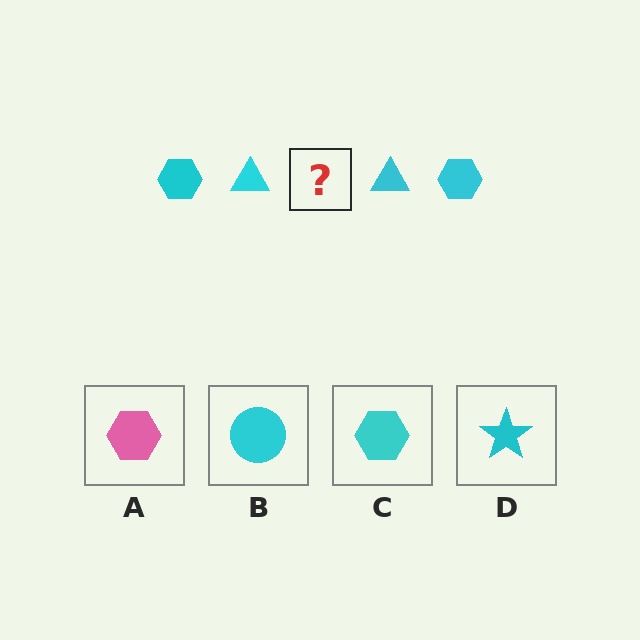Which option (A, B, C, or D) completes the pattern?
C.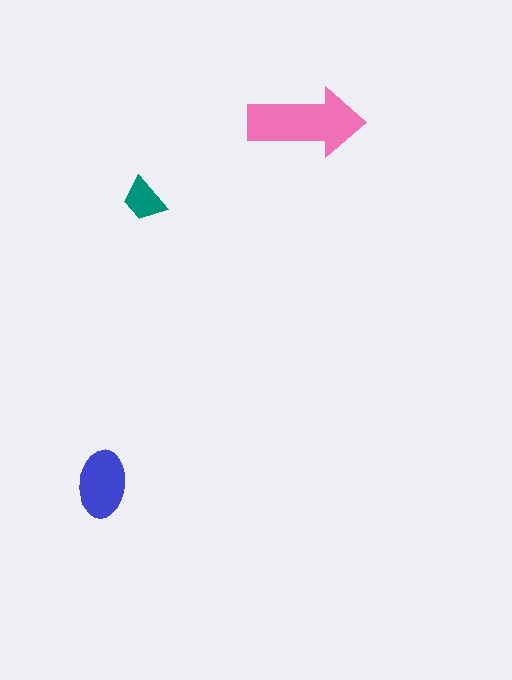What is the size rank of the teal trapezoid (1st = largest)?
3rd.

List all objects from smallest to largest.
The teal trapezoid, the blue ellipse, the pink arrow.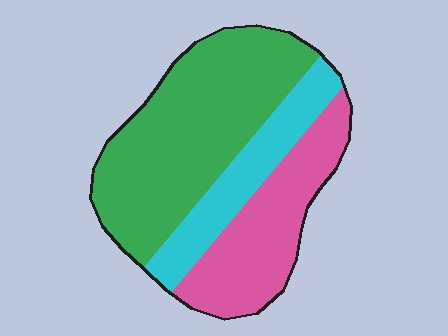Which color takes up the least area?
Cyan, at roughly 20%.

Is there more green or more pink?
Green.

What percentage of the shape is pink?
Pink covers roughly 30% of the shape.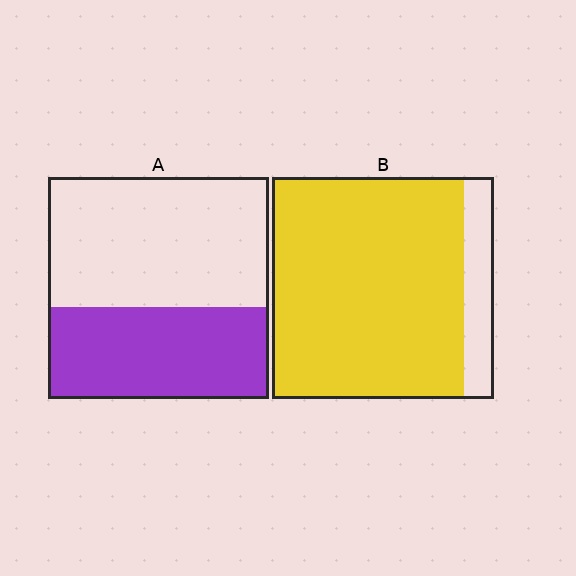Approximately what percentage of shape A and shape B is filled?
A is approximately 40% and B is approximately 85%.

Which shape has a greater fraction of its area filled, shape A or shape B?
Shape B.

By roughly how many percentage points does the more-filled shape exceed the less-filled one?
By roughly 45 percentage points (B over A).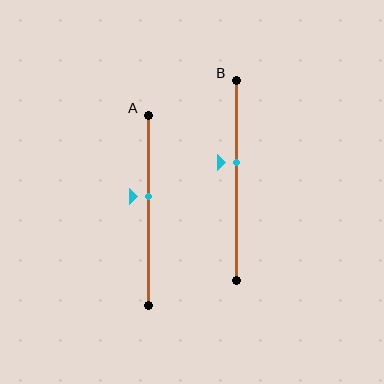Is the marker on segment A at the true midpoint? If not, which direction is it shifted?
No, the marker on segment A is shifted upward by about 7% of the segment length.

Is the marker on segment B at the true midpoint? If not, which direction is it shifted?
No, the marker on segment B is shifted upward by about 9% of the segment length.